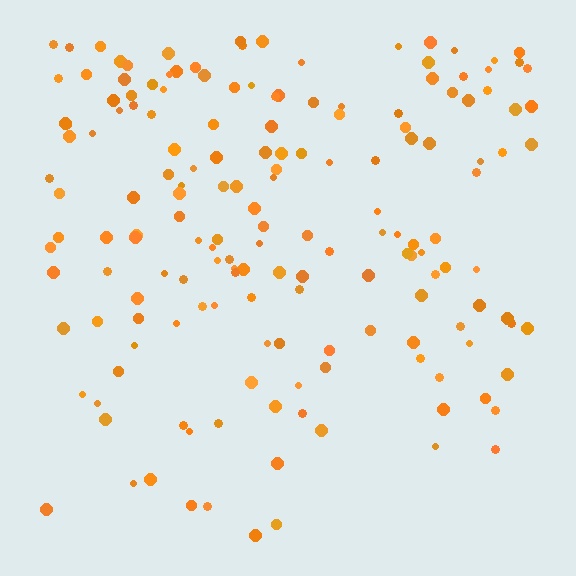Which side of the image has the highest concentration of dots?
The top.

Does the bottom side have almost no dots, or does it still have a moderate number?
Still a moderate number, just noticeably fewer than the top.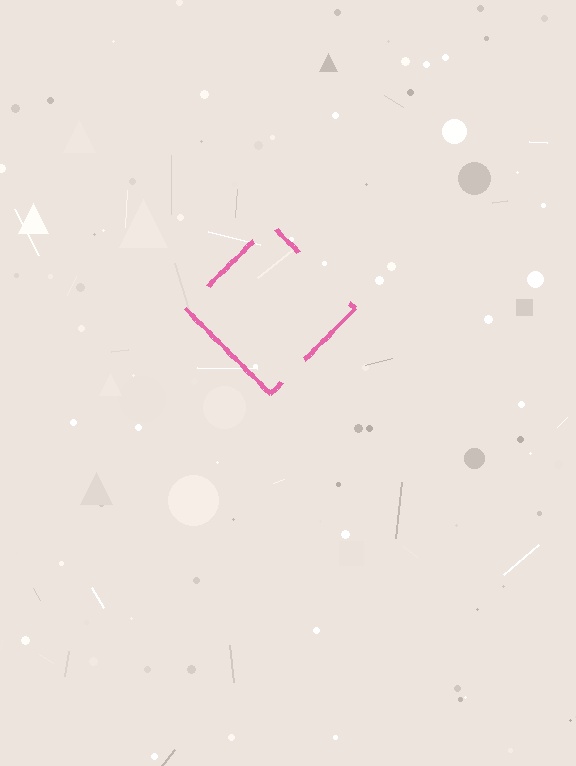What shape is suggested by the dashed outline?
The dashed outline suggests a diamond.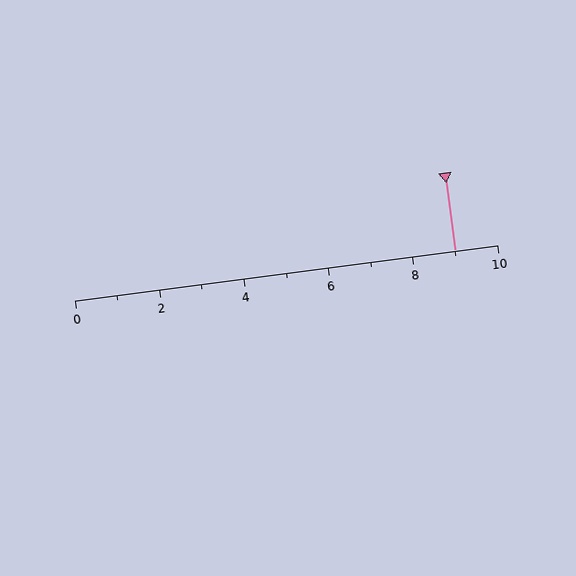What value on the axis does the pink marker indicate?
The marker indicates approximately 9.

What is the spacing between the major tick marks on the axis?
The major ticks are spaced 2 apart.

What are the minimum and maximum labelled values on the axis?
The axis runs from 0 to 10.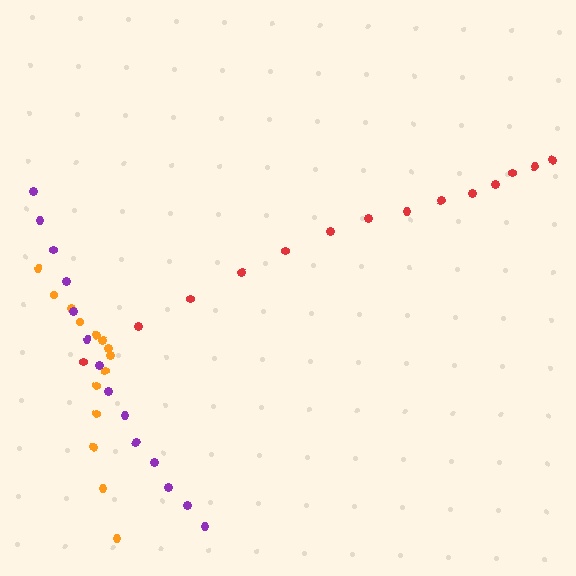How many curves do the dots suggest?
There are 3 distinct paths.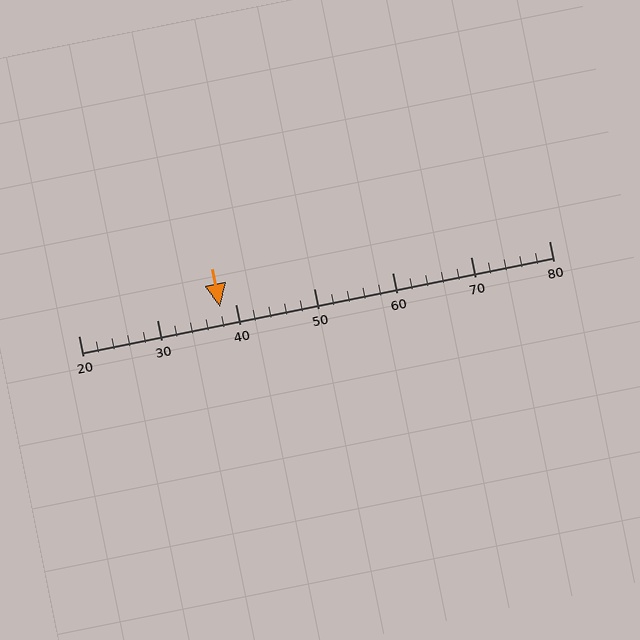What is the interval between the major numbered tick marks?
The major tick marks are spaced 10 units apart.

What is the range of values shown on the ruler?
The ruler shows values from 20 to 80.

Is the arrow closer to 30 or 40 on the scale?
The arrow is closer to 40.